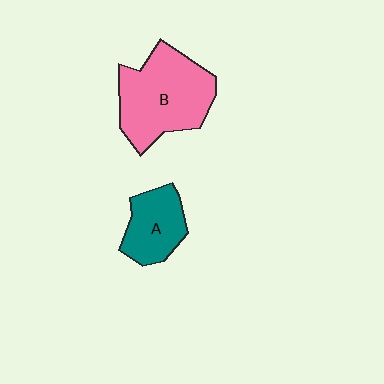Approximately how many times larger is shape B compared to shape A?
Approximately 1.8 times.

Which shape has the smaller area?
Shape A (teal).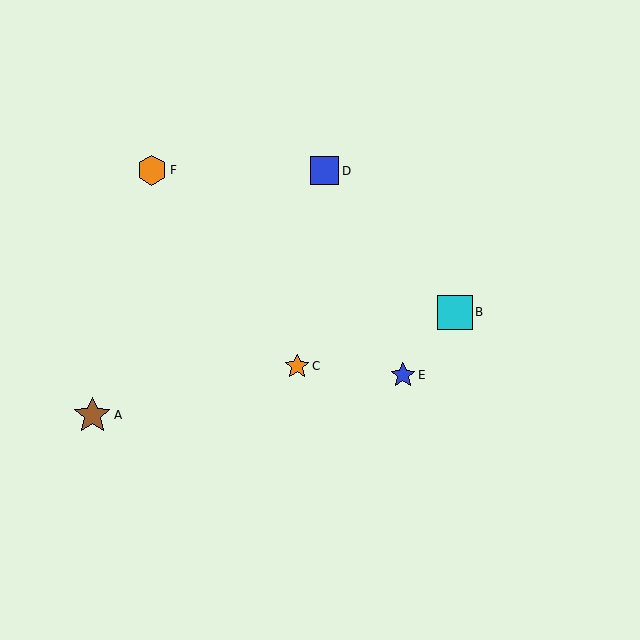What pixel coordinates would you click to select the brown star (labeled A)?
Click at (92, 415) to select the brown star A.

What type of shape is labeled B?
Shape B is a cyan square.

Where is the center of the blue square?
The center of the blue square is at (324, 171).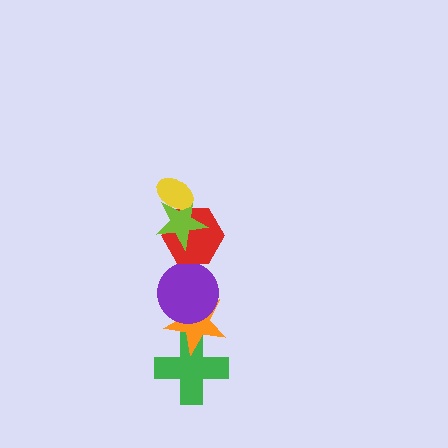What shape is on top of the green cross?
The orange star is on top of the green cross.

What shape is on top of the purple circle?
The red hexagon is on top of the purple circle.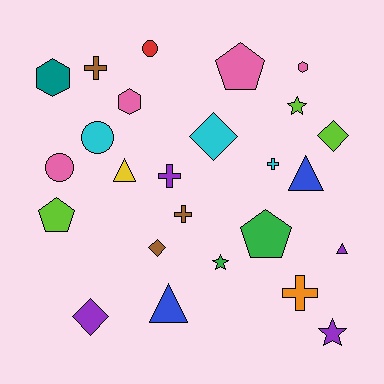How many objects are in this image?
There are 25 objects.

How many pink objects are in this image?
There are 4 pink objects.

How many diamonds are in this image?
There are 4 diamonds.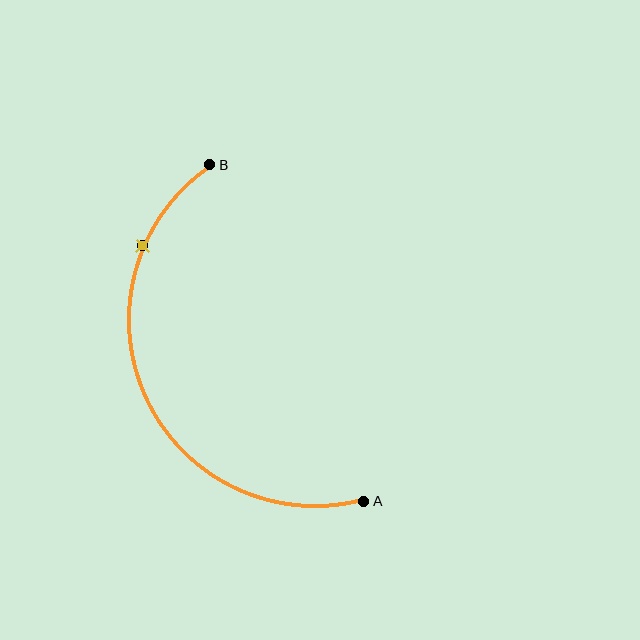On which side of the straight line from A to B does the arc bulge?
The arc bulges to the left of the straight line connecting A and B.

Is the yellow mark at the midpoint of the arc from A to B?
No. The yellow mark lies on the arc but is closer to endpoint B. The arc midpoint would be at the point on the curve equidistant along the arc from both A and B.